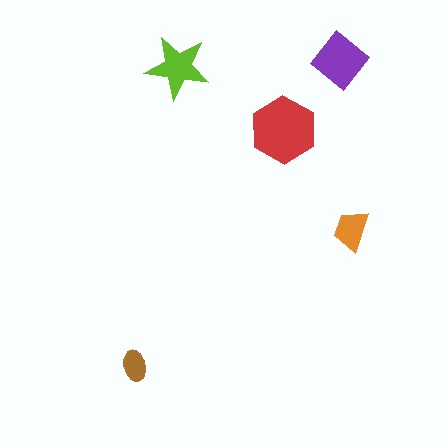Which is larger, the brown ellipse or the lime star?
The lime star.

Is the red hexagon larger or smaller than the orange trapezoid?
Larger.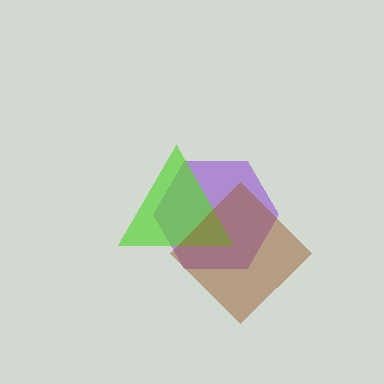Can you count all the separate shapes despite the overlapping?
Yes, there are 3 separate shapes.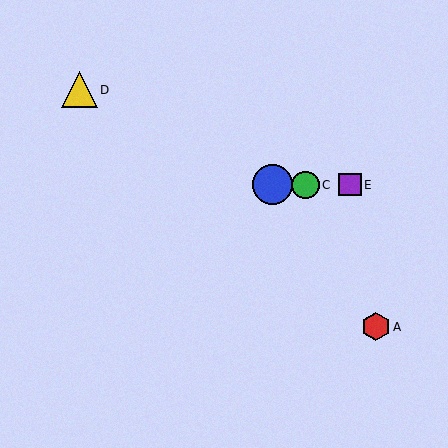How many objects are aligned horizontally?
3 objects (B, C, E) are aligned horizontally.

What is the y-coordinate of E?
Object E is at y≈185.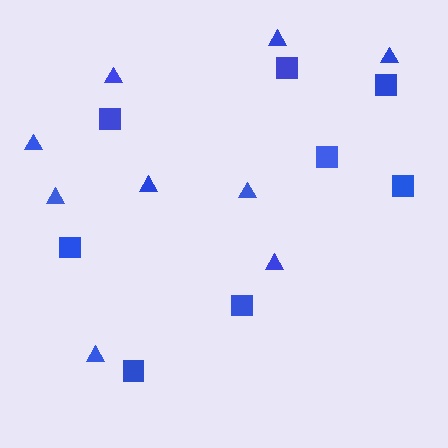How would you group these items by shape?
There are 2 groups: one group of squares (8) and one group of triangles (9).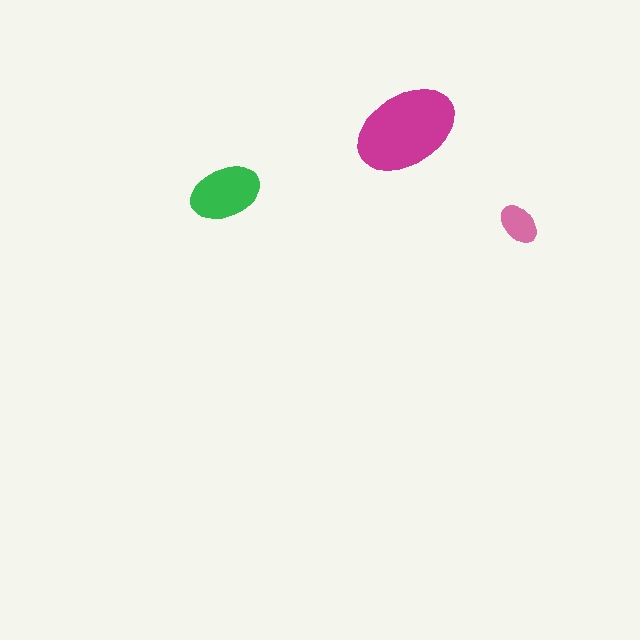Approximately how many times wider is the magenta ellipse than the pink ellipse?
About 2.5 times wider.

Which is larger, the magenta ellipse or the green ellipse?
The magenta one.